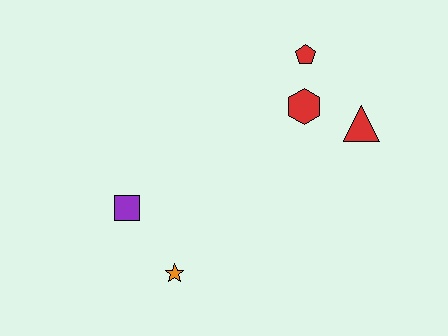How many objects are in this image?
There are 5 objects.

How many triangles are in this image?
There is 1 triangle.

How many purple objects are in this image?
There is 1 purple object.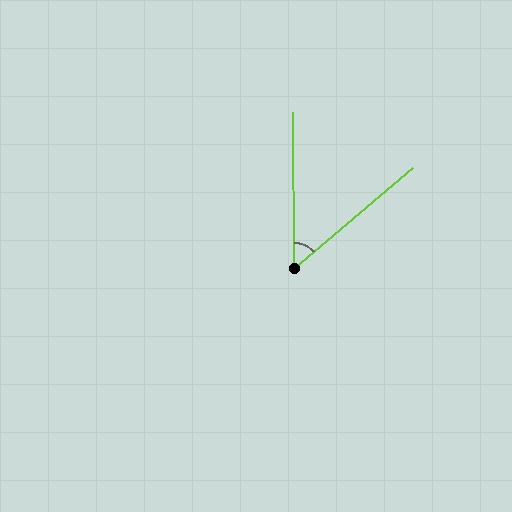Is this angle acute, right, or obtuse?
It is acute.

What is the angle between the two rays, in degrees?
Approximately 50 degrees.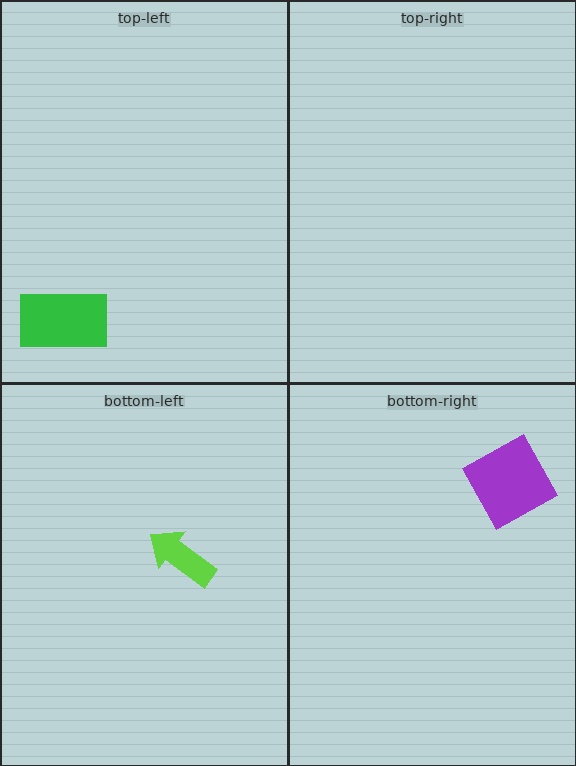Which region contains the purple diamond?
The bottom-right region.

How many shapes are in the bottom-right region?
1.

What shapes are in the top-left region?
The green rectangle.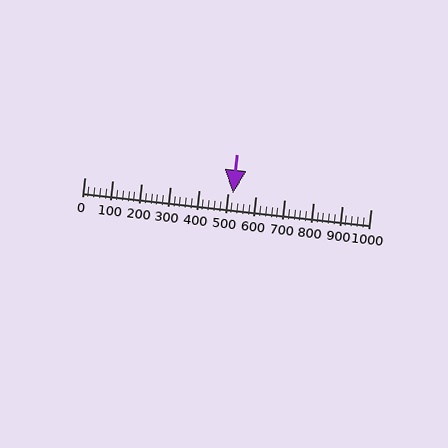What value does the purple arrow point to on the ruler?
The purple arrow points to approximately 520.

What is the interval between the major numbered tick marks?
The major tick marks are spaced 100 units apart.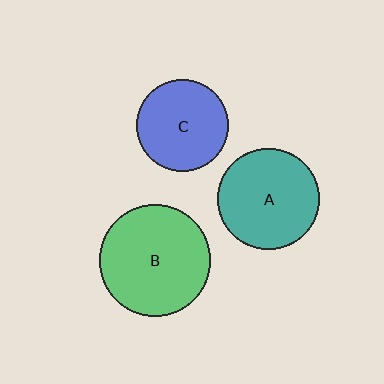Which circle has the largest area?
Circle B (green).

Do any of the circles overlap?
No, none of the circles overlap.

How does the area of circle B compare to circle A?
Approximately 1.2 times.